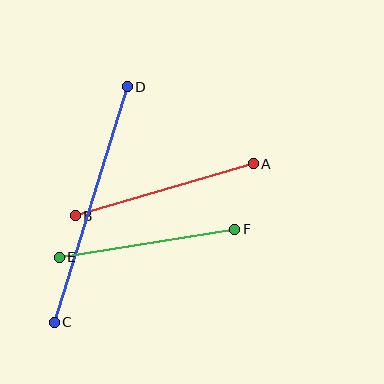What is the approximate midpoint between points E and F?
The midpoint is at approximately (147, 243) pixels.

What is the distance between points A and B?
The distance is approximately 185 pixels.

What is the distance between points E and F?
The distance is approximately 178 pixels.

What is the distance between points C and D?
The distance is approximately 247 pixels.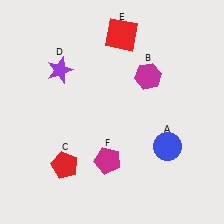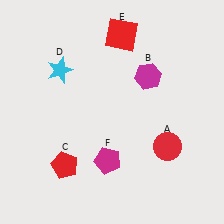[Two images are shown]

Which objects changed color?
A changed from blue to red. D changed from purple to cyan.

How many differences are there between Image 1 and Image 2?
There are 2 differences between the two images.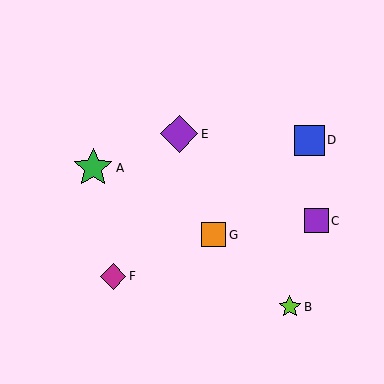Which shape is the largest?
The green star (labeled A) is the largest.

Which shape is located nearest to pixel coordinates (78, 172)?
The green star (labeled A) at (93, 168) is nearest to that location.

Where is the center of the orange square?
The center of the orange square is at (214, 235).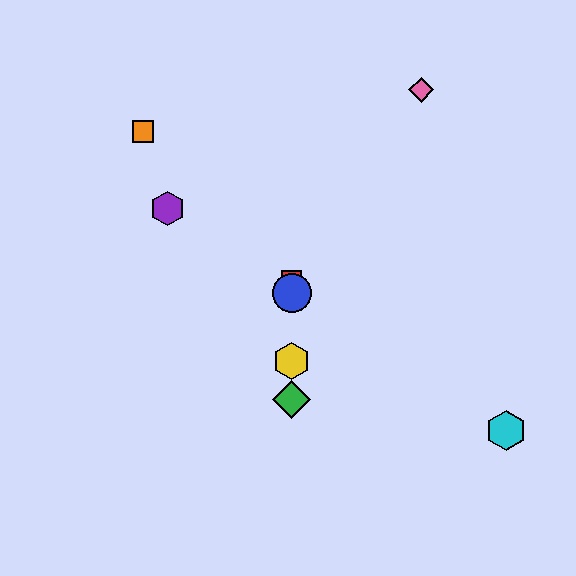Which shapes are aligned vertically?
The red square, the blue circle, the green diamond, the yellow hexagon are aligned vertically.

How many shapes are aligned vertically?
4 shapes (the red square, the blue circle, the green diamond, the yellow hexagon) are aligned vertically.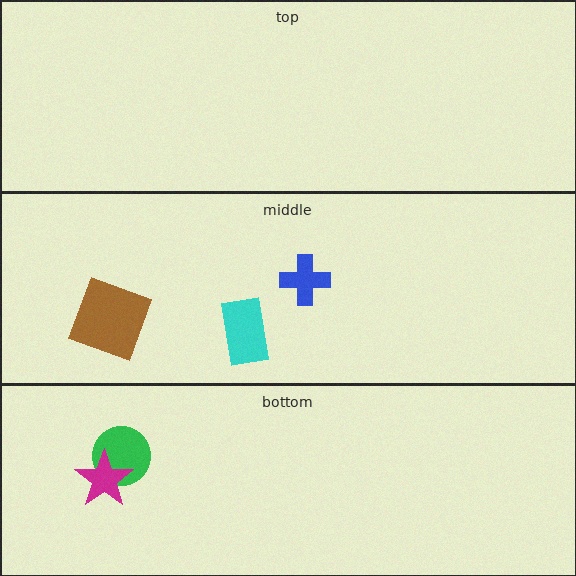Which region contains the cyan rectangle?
The middle region.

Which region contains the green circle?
The bottom region.